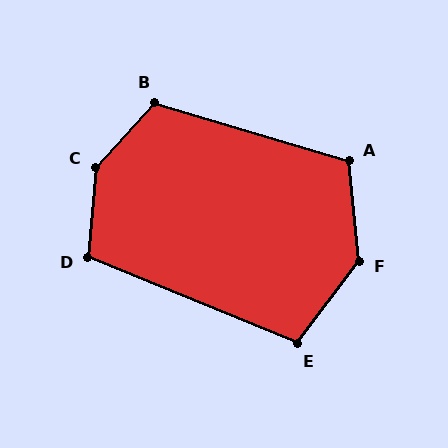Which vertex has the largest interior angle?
C, at approximately 143 degrees.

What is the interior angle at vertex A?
Approximately 112 degrees (obtuse).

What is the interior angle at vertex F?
Approximately 137 degrees (obtuse).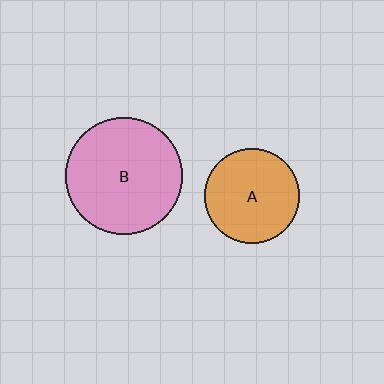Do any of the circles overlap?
No, none of the circles overlap.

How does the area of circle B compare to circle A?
Approximately 1.5 times.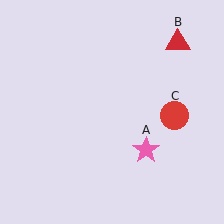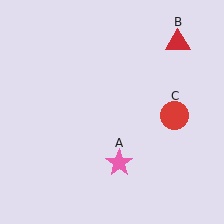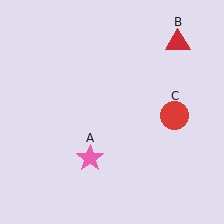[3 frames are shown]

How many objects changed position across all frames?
1 object changed position: pink star (object A).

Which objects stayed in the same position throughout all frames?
Red triangle (object B) and red circle (object C) remained stationary.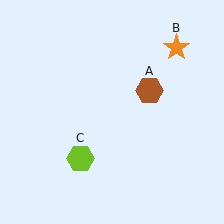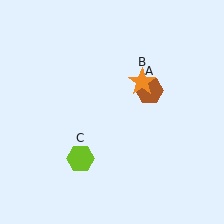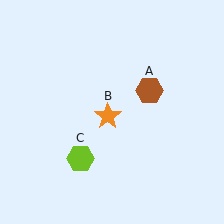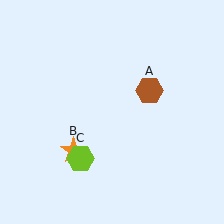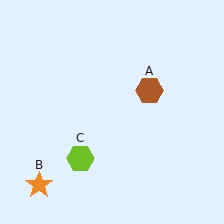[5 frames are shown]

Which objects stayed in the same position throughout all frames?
Brown hexagon (object A) and lime hexagon (object C) remained stationary.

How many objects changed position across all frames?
1 object changed position: orange star (object B).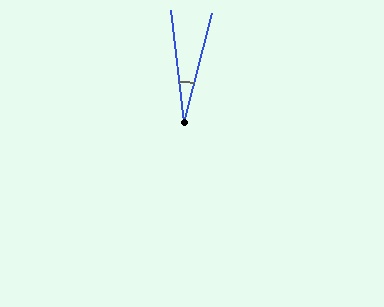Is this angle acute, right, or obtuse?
It is acute.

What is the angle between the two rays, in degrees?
Approximately 21 degrees.